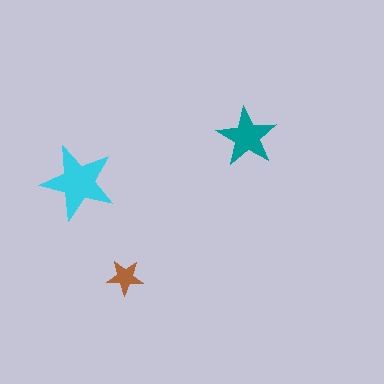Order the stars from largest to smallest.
the cyan one, the teal one, the brown one.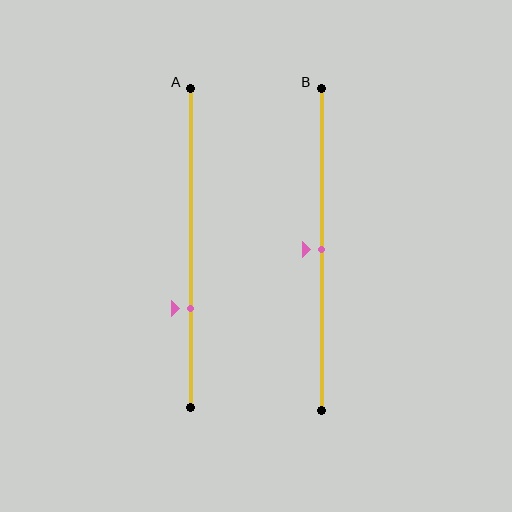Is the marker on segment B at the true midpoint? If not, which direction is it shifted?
Yes, the marker on segment B is at the true midpoint.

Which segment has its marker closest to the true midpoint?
Segment B has its marker closest to the true midpoint.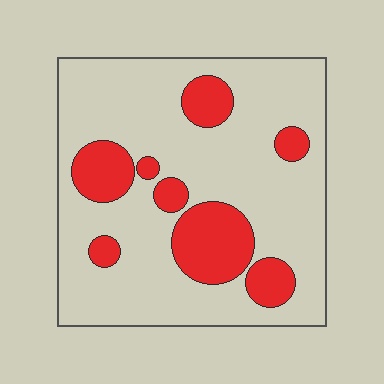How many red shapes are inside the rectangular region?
8.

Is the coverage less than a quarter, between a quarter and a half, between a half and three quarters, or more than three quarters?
Less than a quarter.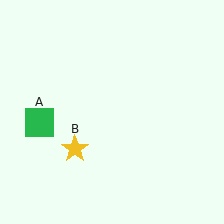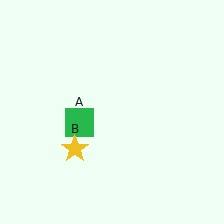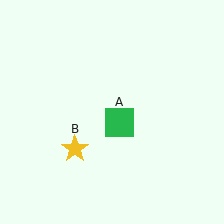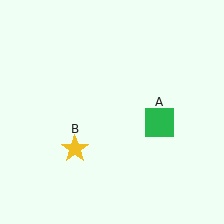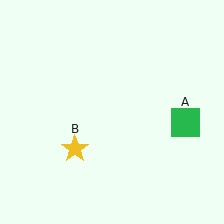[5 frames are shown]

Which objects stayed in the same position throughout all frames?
Yellow star (object B) remained stationary.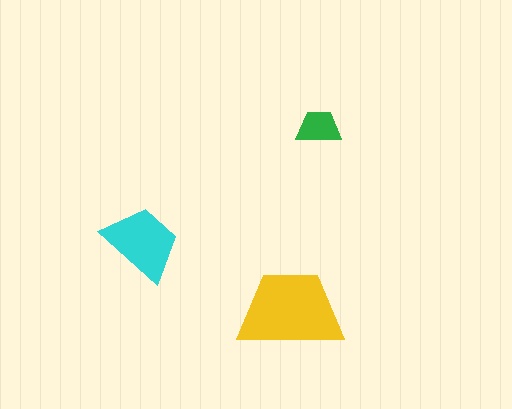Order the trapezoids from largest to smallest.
the yellow one, the cyan one, the green one.